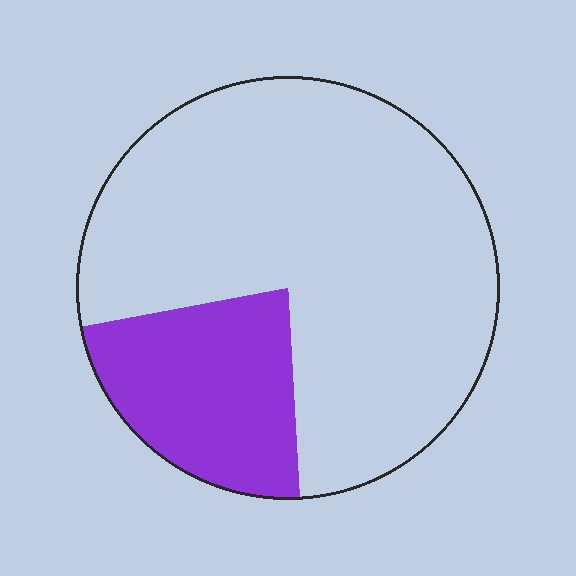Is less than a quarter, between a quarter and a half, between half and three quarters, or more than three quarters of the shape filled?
Less than a quarter.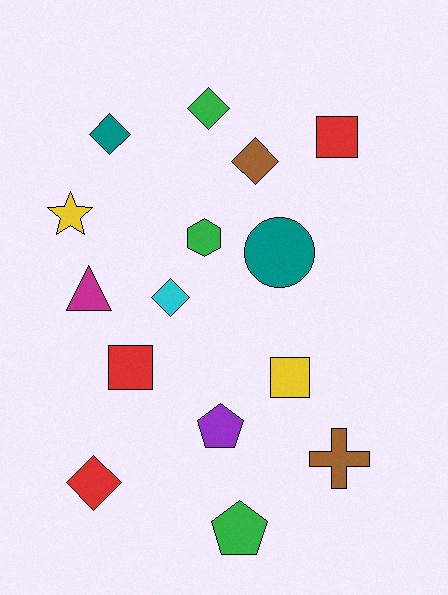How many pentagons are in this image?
There are 2 pentagons.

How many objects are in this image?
There are 15 objects.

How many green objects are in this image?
There are 3 green objects.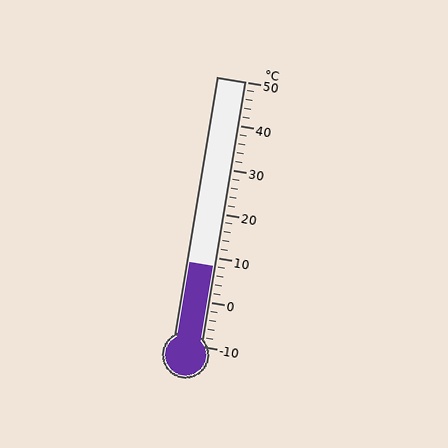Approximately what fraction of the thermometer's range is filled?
The thermometer is filled to approximately 30% of its range.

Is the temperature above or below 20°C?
The temperature is below 20°C.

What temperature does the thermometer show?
The thermometer shows approximately 8°C.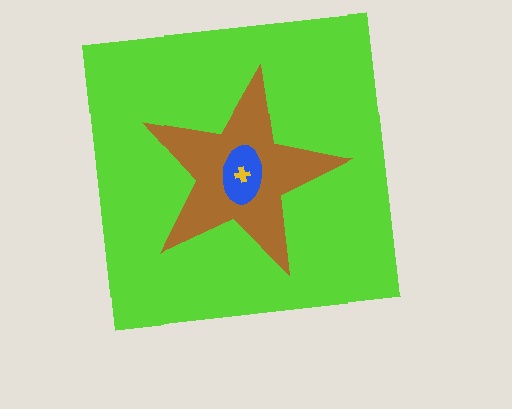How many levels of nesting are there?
4.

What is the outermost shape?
The lime square.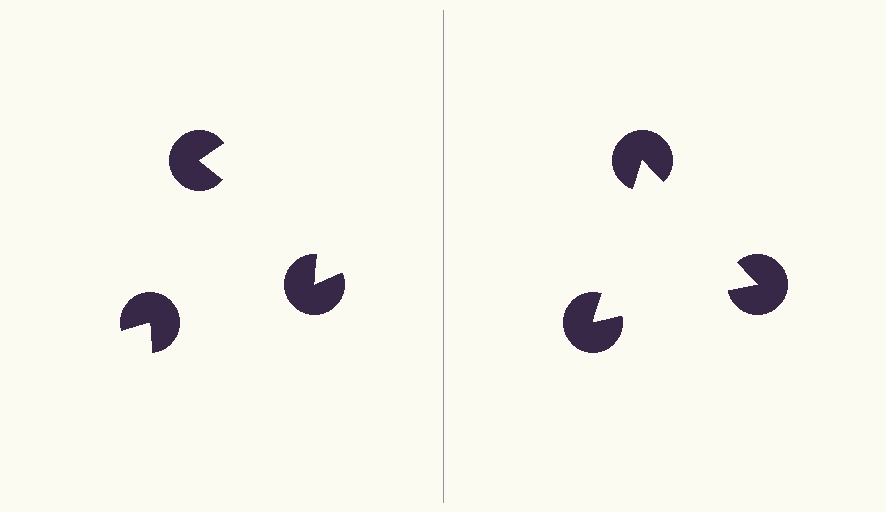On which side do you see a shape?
An illusory triangle appears on the right side. On the left side the wedge cuts are rotated, so no coherent shape forms.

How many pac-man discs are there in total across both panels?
6 — 3 on each side.